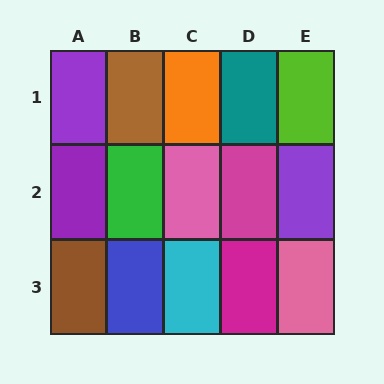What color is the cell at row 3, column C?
Cyan.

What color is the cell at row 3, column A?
Brown.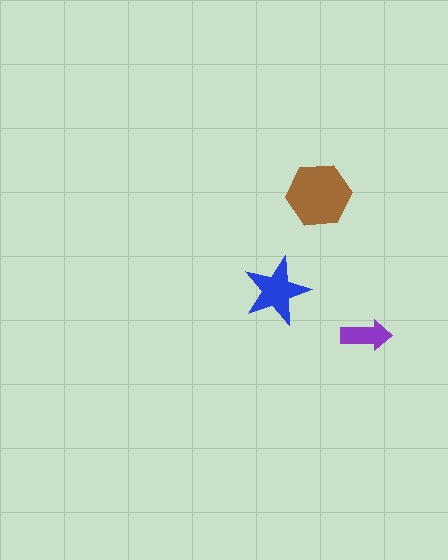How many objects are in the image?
There are 3 objects in the image.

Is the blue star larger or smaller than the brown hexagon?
Smaller.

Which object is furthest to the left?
The blue star is leftmost.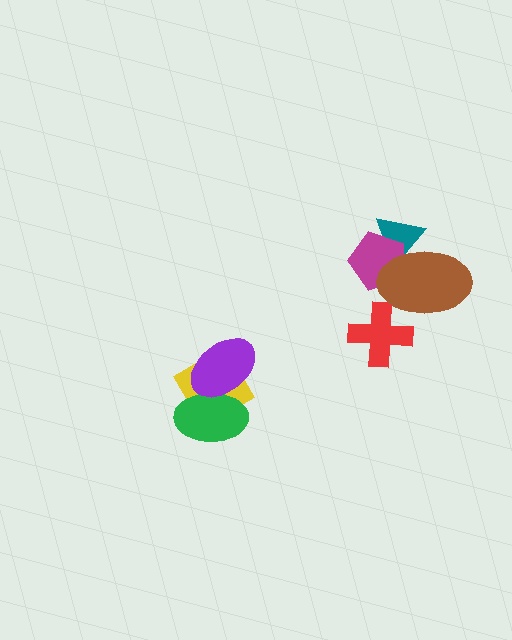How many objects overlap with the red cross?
1 object overlaps with the red cross.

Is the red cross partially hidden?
Yes, it is partially covered by another shape.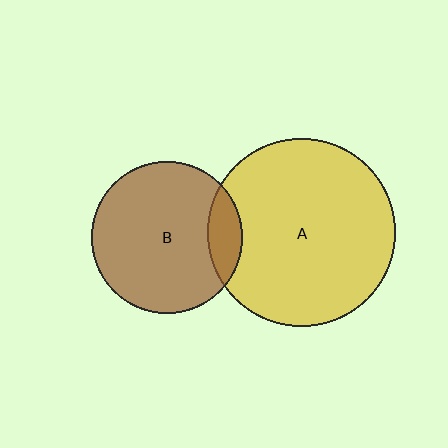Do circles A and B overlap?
Yes.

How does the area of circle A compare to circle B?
Approximately 1.5 times.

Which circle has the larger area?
Circle A (yellow).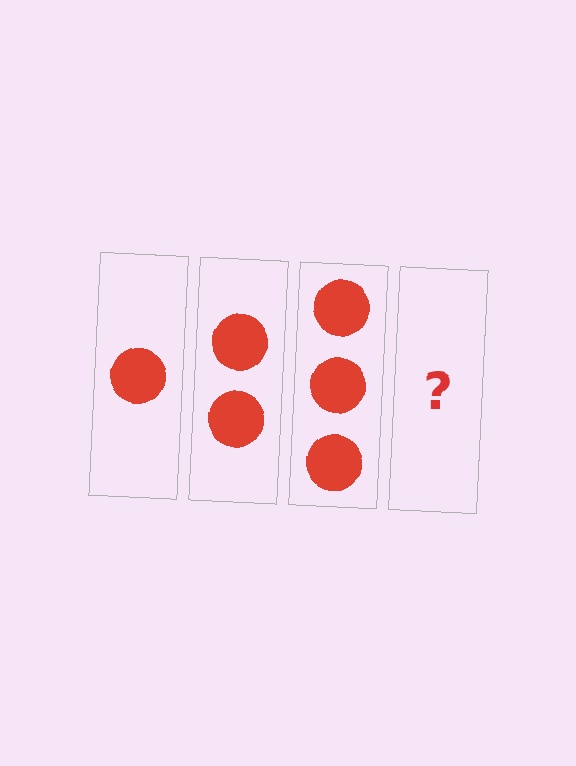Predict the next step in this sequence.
The next step is 4 circles.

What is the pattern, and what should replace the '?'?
The pattern is that each step adds one more circle. The '?' should be 4 circles.